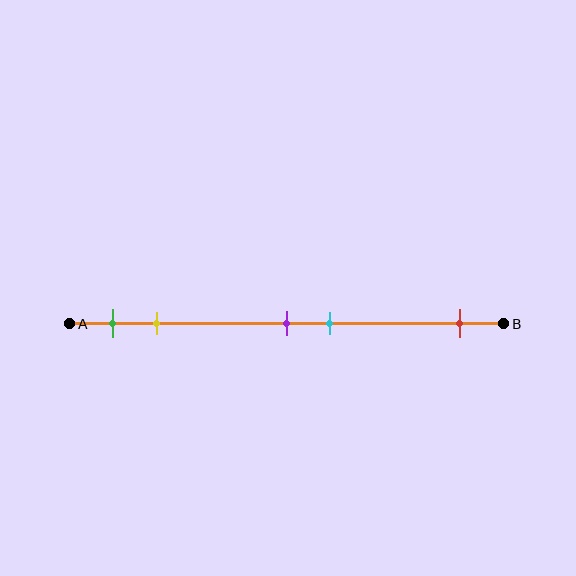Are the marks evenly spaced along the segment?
No, the marks are not evenly spaced.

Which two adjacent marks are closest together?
The purple and cyan marks are the closest adjacent pair.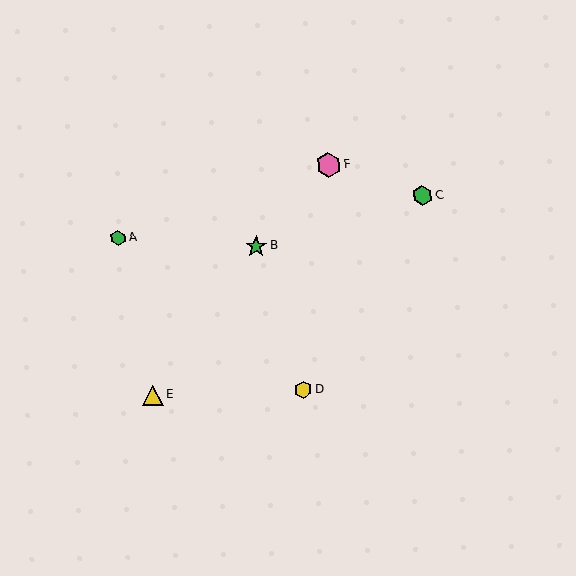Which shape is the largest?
The pink hexagon (labeled F) is the largest.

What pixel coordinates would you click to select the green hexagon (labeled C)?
Click at (422, 196) to select the green hexagon C.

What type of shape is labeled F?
Shape F is a pink hexagon.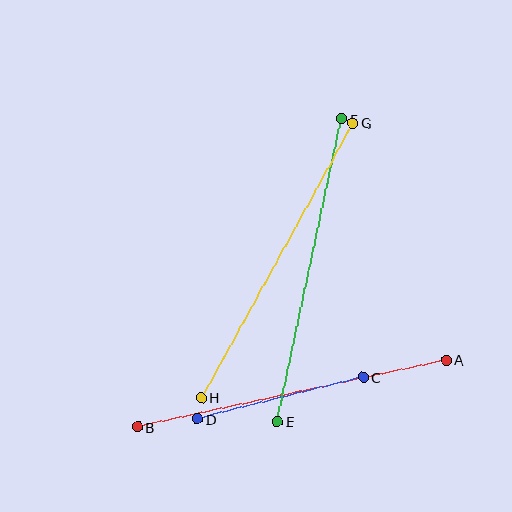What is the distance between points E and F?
The distance is approximately 310 pixels.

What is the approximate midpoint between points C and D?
The midpoint is at approximately (280, 398) pixels.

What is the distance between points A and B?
The distance is approximately 316 pixels.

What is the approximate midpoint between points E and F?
The midpoint is at approximately (310, 270) pixels.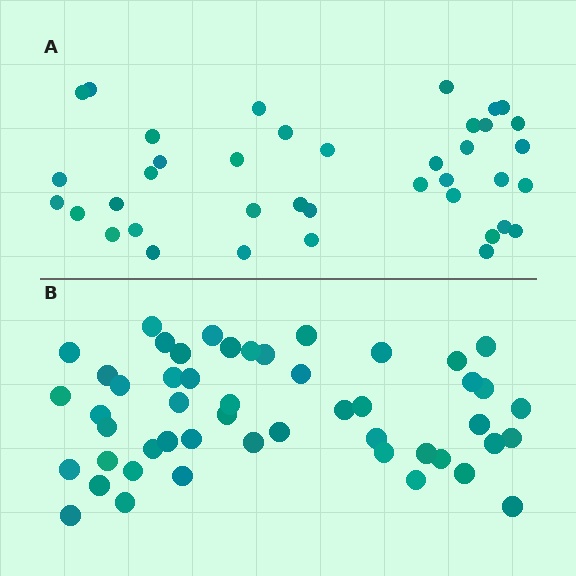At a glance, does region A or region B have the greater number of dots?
Region B (the bottom region) has more dots.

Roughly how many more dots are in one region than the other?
Region B has roughly 12 or so more dots than region A.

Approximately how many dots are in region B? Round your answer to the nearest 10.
About 50 dots.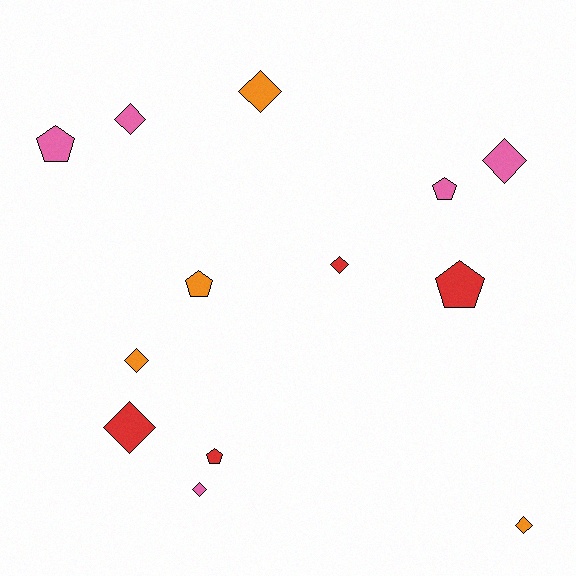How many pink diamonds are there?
There are 3 pink diamonds.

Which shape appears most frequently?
Diamond, with 8 objects.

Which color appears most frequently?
Pink, with 5 objects.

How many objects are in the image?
There are 13 objects.